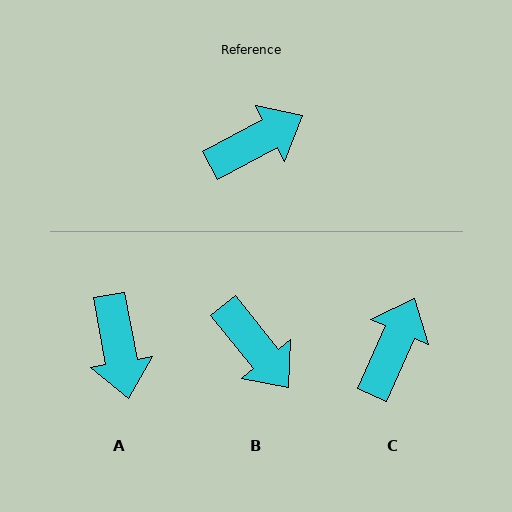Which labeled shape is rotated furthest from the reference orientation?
A, about 108 degrees away.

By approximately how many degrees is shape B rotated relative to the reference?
Approximately 80 degrees clockwise.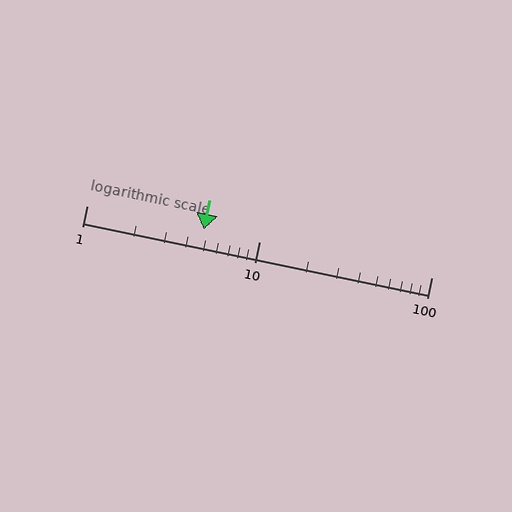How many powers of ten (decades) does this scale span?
The scale spans 2 decades, from 1 to 100.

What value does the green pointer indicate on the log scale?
The pointer indicates approximately 4.8.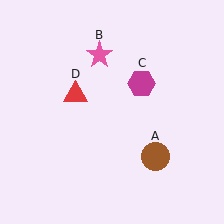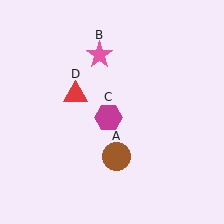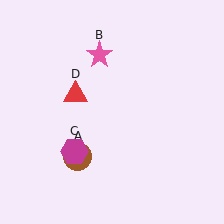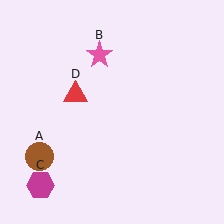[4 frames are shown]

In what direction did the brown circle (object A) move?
The brown circle (object A) moved left.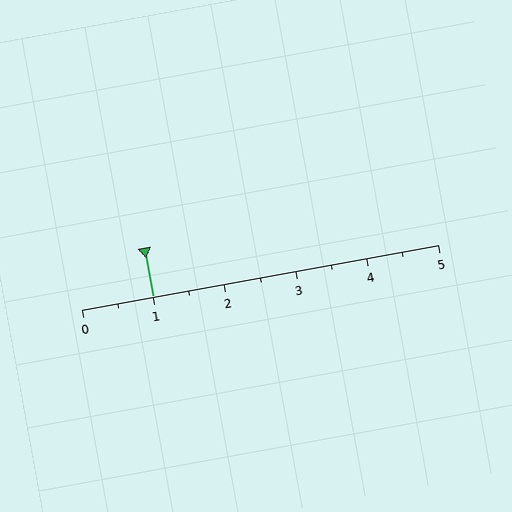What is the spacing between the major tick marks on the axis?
The major ticks are spaced 1 apart.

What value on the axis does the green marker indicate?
The marker indicates approximately 1.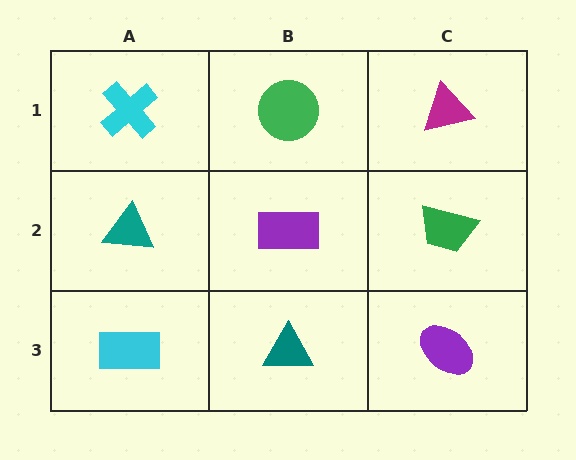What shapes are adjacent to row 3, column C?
A green trapezoid (row 2, column C), a teal triangle (row 3, column B).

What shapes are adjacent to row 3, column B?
A purple rectangle (row 2, column B), a cyan rectangle (row 3, column A), a purple ellipse (row 3, column C).